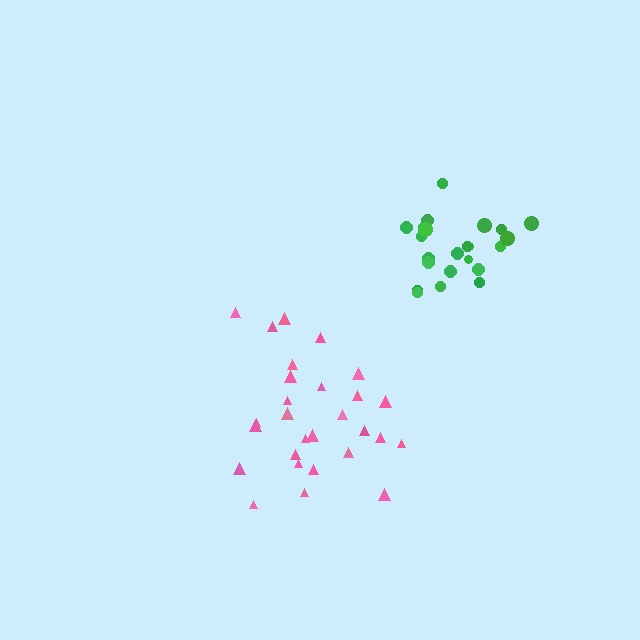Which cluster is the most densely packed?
Green.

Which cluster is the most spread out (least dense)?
Pink.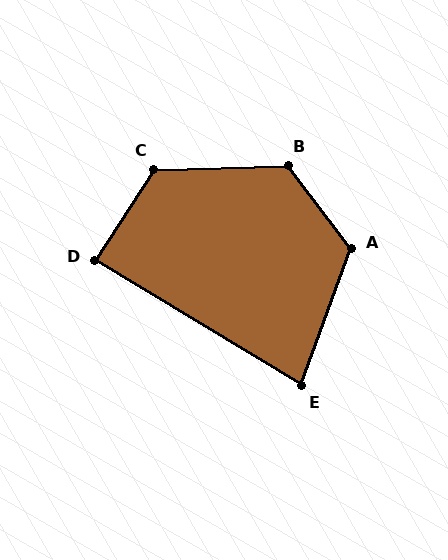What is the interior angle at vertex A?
Approximately 123 degrees (obtuse).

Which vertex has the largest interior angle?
B, at approximately 126 degrees.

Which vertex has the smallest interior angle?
E, at approximately 79 degrees.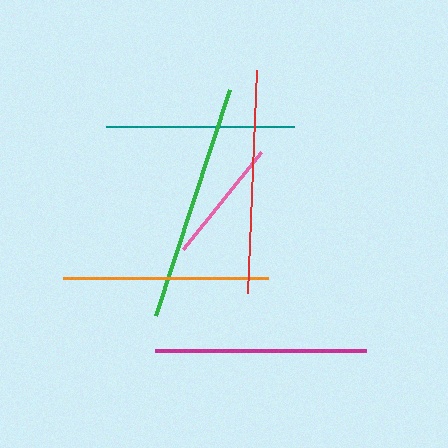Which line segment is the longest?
The green line is the longest at approximately 237 pixels.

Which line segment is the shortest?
The pink line is the shortest at approximately 125 pixels.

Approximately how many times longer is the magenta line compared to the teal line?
The magenta line is approximately 1.1 times the length of the teal line.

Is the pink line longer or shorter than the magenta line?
The magenta line is longer than the pink line.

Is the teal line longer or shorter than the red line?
The red line is longer than the teal line.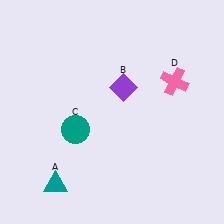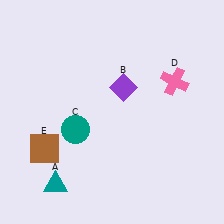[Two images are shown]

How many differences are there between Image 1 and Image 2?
There is 1 difference between the two images.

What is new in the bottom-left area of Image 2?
A brown square (E) was added in the bottom-left area of Image 2.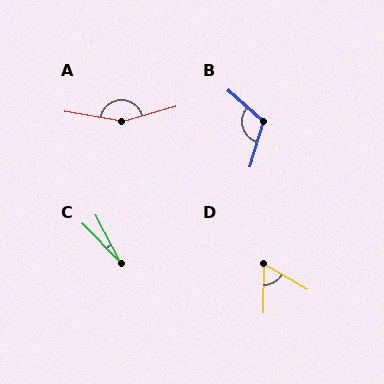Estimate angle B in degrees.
Approximately 116 degrees.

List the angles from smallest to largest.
C (16°), D (60°), B (116°), A (154°).